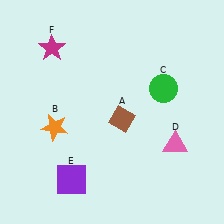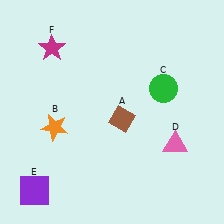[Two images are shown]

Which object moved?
The purple square (E) moved left.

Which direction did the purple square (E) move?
The purple square (E) moved left.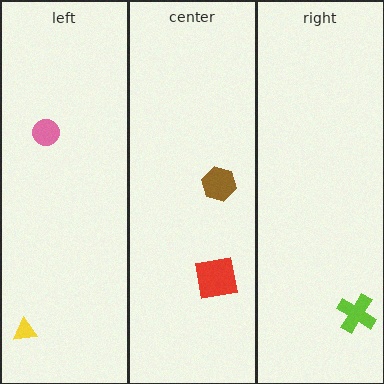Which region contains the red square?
The center region.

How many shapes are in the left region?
2.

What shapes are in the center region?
The red square, the brown hexagon.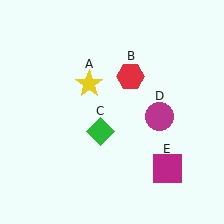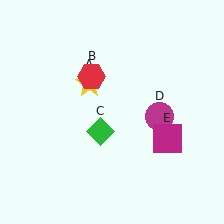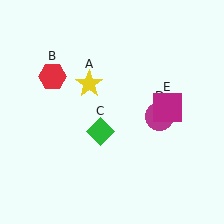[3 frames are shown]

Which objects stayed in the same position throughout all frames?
Yellow star (object A) and green diamond (object C) and magenta circle (object D) remained stationary.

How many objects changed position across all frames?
2 objects changed position: red hexagon (object B), magenta square (object E).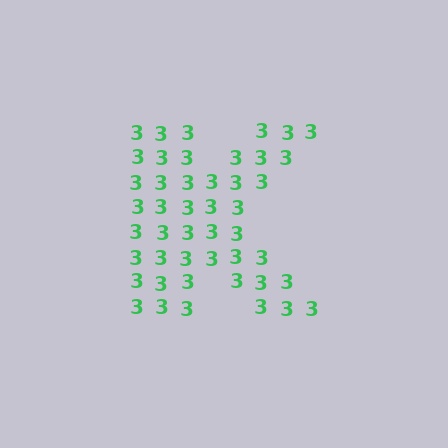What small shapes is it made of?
It is made of small digit 3's.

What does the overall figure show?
The overall figure shows the letter K.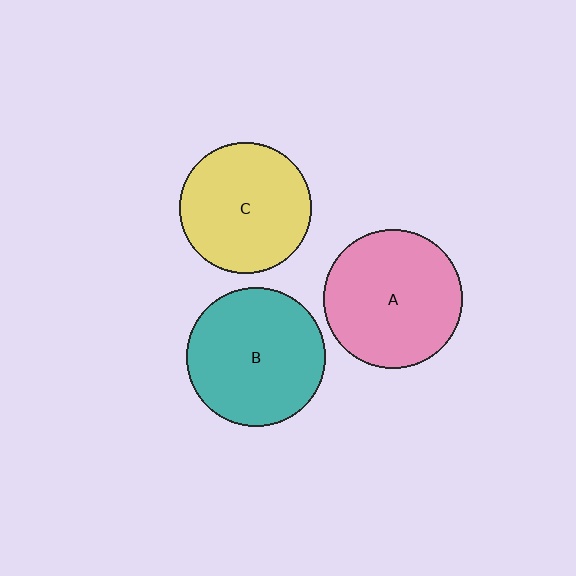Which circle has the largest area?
Circle B (teal).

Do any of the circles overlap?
No, none of the circles overlap.